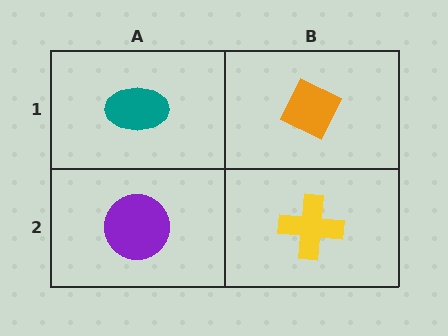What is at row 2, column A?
A purple circle.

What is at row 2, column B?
A yellow cross.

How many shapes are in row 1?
2 shapes.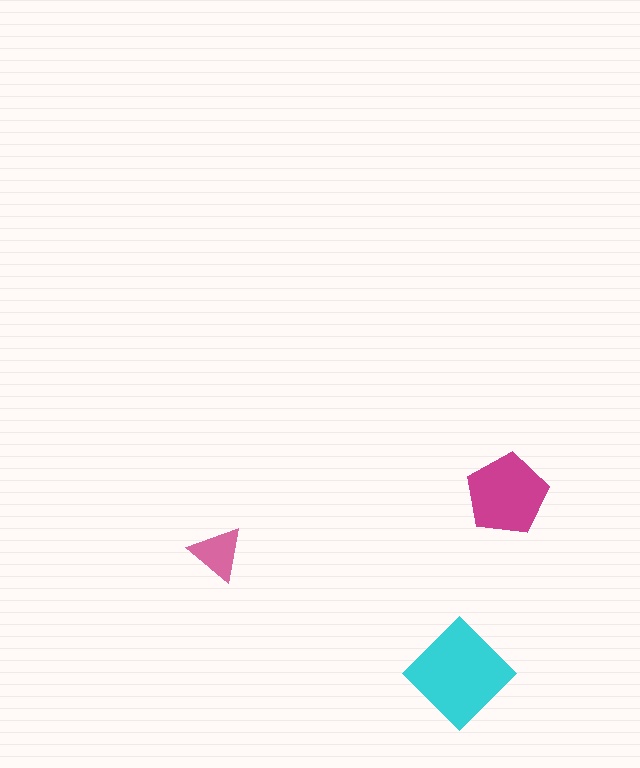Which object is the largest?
The cyan diamond.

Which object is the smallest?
The pink triangle.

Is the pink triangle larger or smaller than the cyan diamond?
Smaller.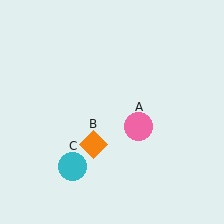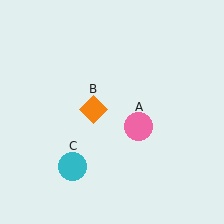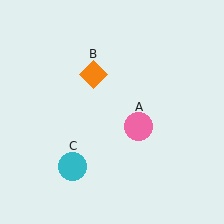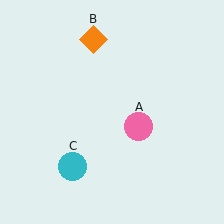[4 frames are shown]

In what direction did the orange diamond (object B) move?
The orange diamond (object B) moved up.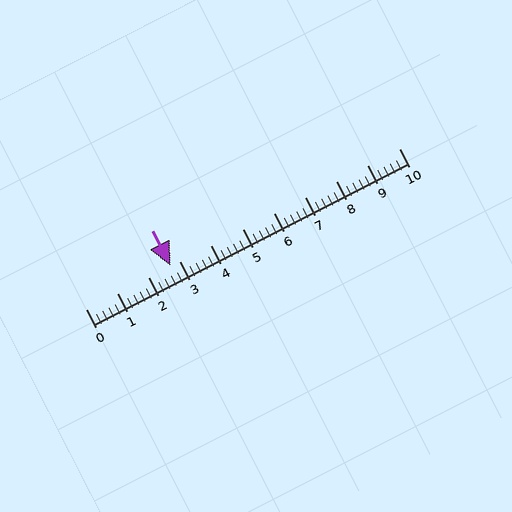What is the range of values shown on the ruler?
The ruler shows values from 0 to 10.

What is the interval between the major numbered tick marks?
The major tick marks are spaced 1 units apart.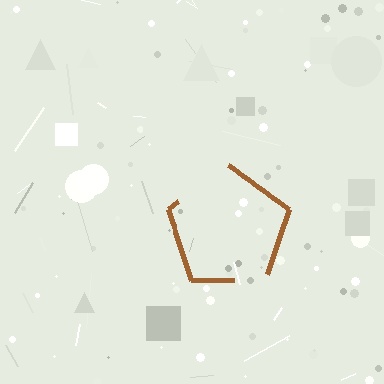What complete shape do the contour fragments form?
The contour fragments form a pentagon.